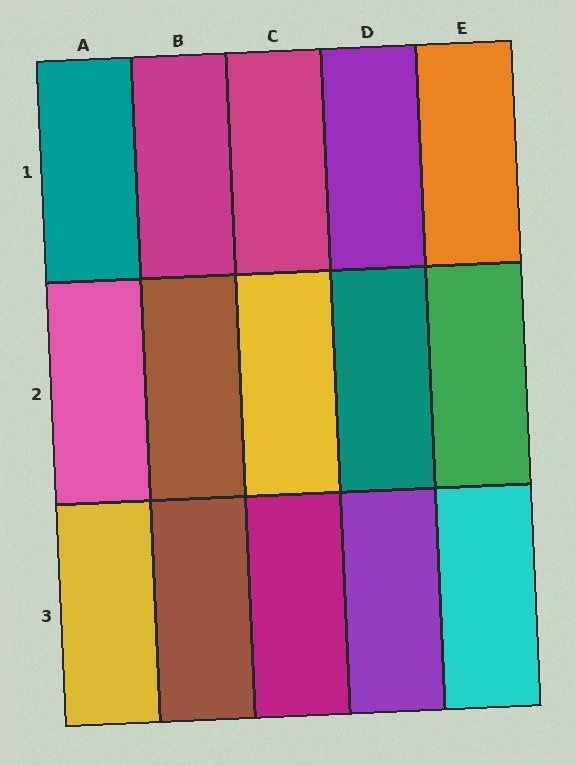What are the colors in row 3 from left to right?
Yellow, brown, magenta, purple, cyan.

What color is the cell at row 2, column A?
Pink.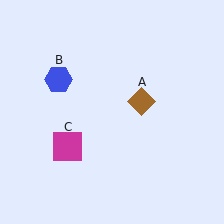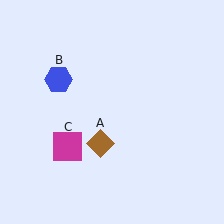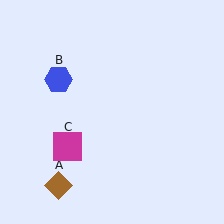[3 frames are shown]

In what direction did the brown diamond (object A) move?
The brown diamond (object A) moved down and to the left.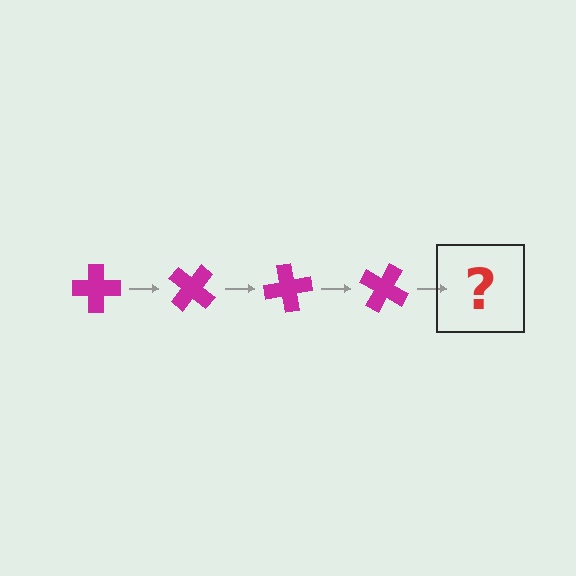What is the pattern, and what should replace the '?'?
The pattern is that the cross rotates 40 degrees each step. The '?' should be a magenta cross rotated 160 degrees.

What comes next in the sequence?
The next element should be a magenta cross rotated 160 degrees.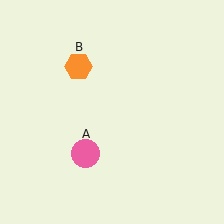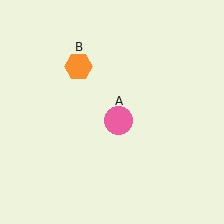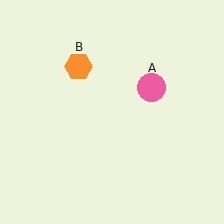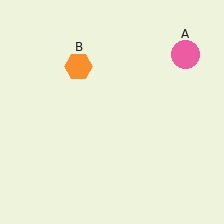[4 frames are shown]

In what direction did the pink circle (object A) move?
The pink circle (object A) moved up and to the right.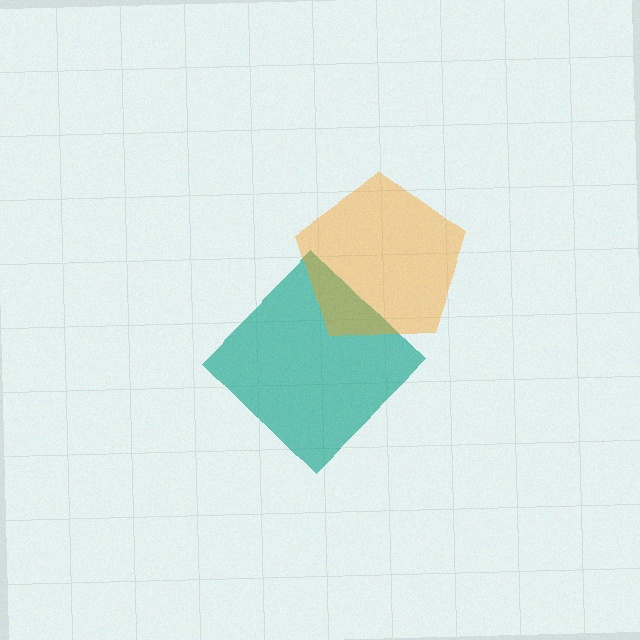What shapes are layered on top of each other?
The layered shapes are: a teal diamond, an orange pentagon.